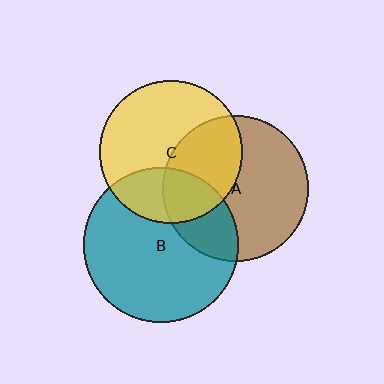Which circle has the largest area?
Circle B (teal).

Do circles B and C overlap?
Yes.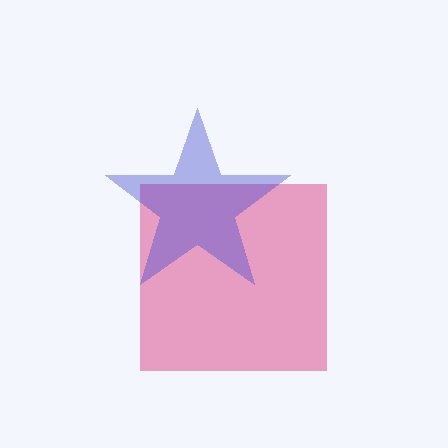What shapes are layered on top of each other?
The layered shapes are: a pink square, a blue star.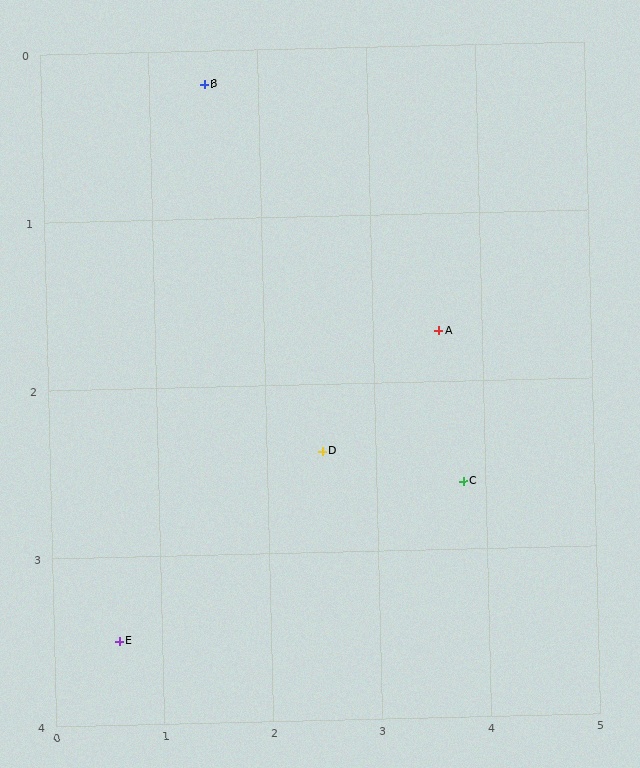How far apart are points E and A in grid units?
Points E and A are about 3.5 grid units apart.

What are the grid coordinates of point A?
Point A is at approximately (3.6, 1.7).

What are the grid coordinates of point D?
Point D is at approximately (2.5, 2.4).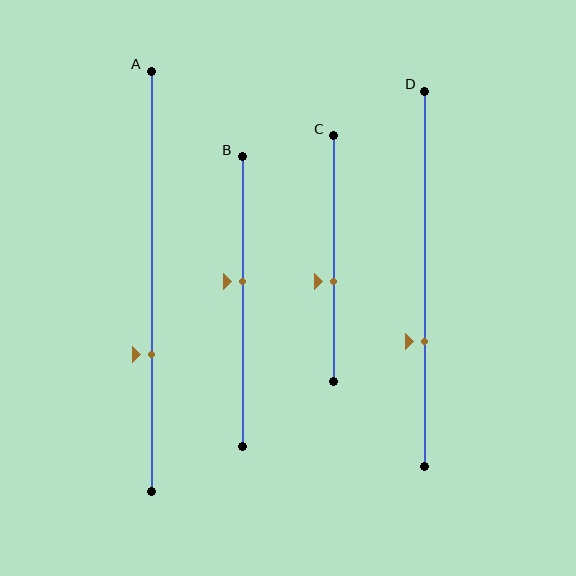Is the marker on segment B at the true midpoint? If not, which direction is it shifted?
No, the marker on segment B is shifted upward by about 7% of the segment length.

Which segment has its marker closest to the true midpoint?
Segment B has its marker closest to the true midpoint.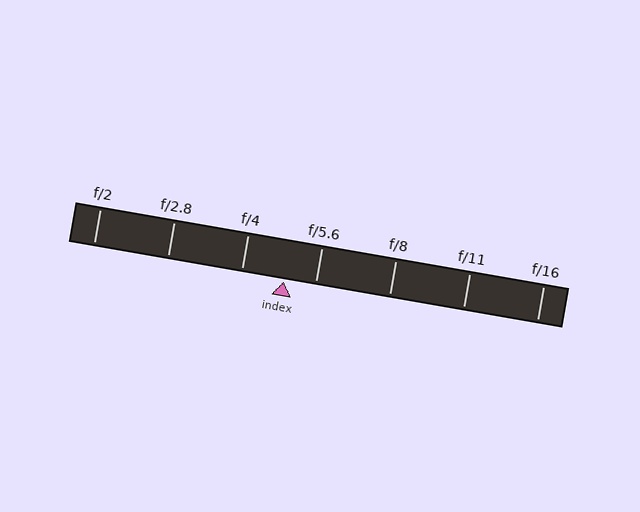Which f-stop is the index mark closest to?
The index mark is closest to f/5.6.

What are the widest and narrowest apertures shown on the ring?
The widest aperture shown is f/2 and the narrowest is f/16.